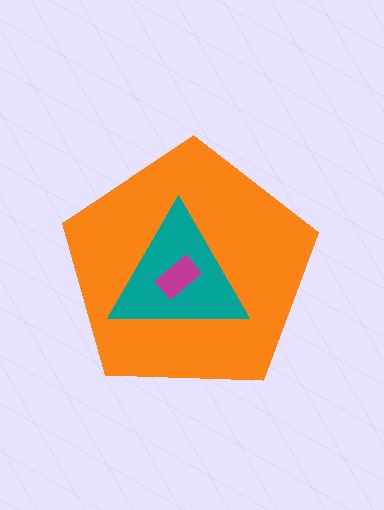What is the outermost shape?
The orange pentagon.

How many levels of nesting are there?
3.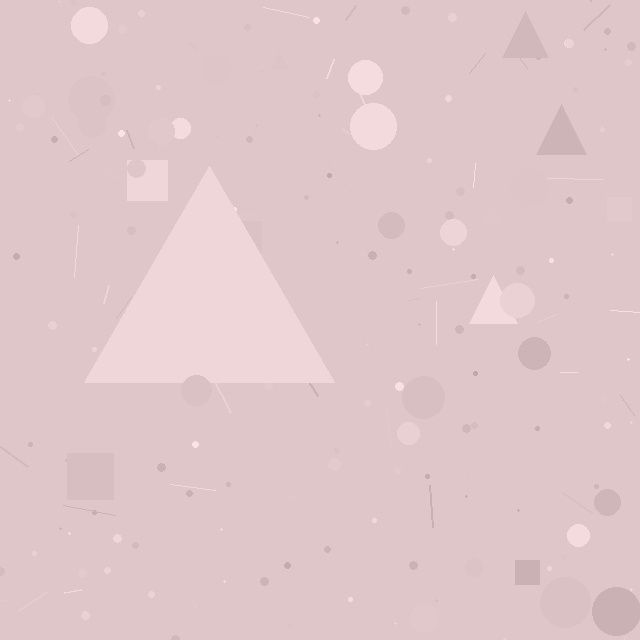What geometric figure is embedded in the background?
A triangle is embedded in the background.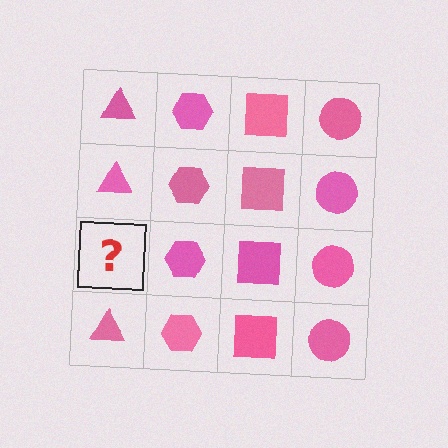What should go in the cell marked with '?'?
The missing cell should contain a pink triangle.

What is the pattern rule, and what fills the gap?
The rule is that each column has a consistent shape. The gap should be filled with a pink triangle.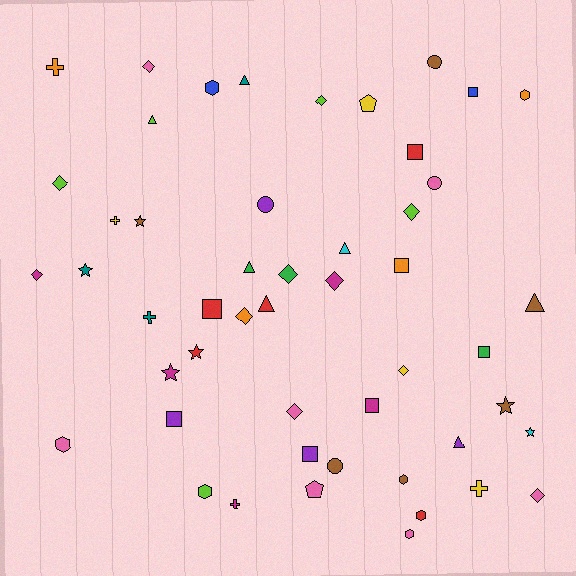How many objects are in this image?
There are 50 objects.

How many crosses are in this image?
There are 5 crosses.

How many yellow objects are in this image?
There are 4 yellow objects.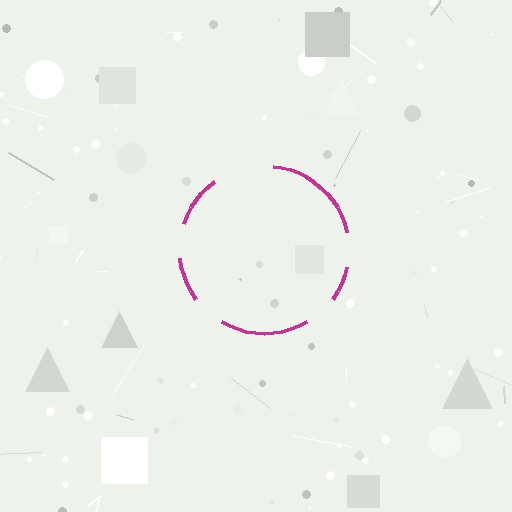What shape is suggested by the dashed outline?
The dashed outline suggests a circle.